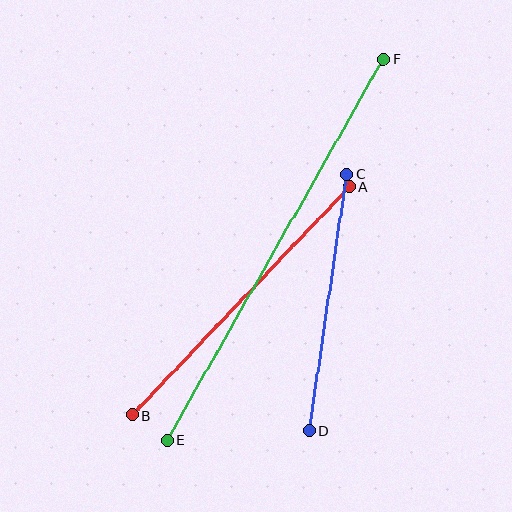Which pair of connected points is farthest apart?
Points E and F are farthest apart.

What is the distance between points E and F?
The distance is approximately 439 pixels.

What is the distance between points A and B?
The distance is approximately 315 pixels.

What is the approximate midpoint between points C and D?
The midpoint is at approximately (328, 302) pixels.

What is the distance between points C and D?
The distance is approximately 259 pixels.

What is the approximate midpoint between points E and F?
The midpoint is at approximately (275, 250) pixels.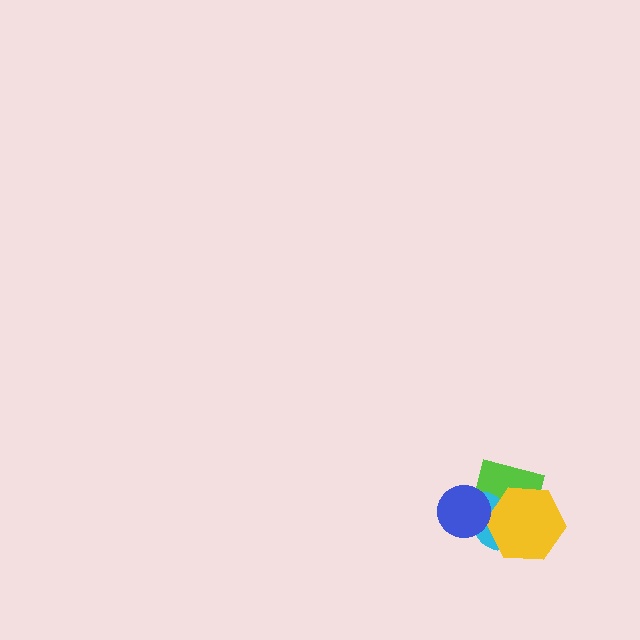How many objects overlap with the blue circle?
2 objects overlap with the blue circle.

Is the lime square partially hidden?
Yes, it is partially covered by another shape.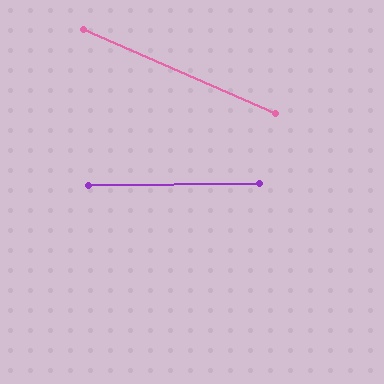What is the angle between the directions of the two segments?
Approximately 24 degrees.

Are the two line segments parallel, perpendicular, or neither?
Neither parallel nor perpendicular — they differ by about 24°.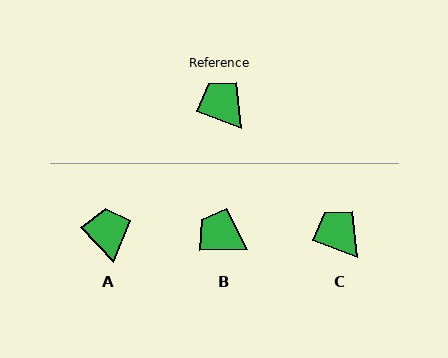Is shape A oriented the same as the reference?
No, it is off by about 28 degrees.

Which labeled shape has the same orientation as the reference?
C.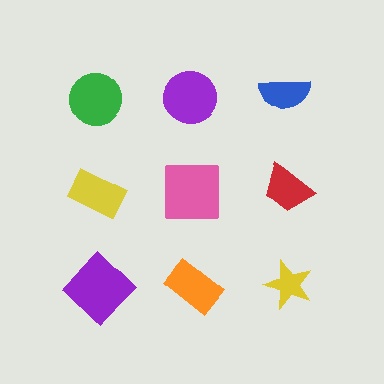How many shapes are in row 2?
3 shapes.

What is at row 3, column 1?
A purple diamond.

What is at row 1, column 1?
A green circle.